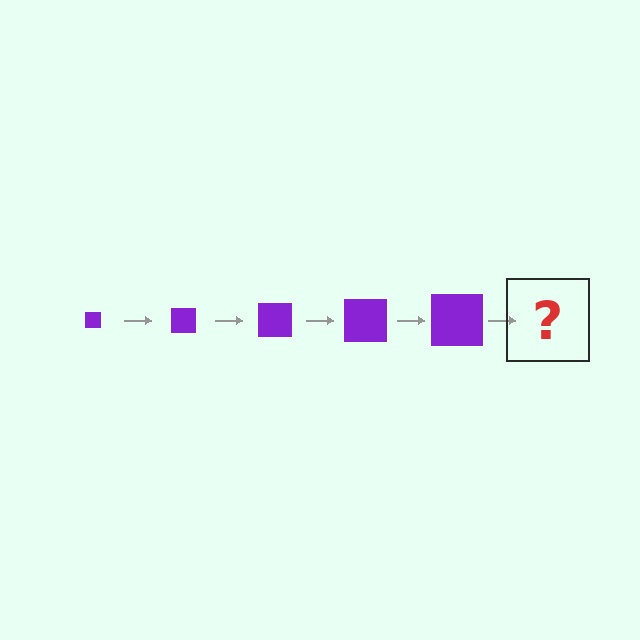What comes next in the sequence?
The next element should be a purple square, larger than the previous one.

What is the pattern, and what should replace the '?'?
The pattern is that the square gets progressively larger each step. The '?' should be a purple square, larger than the previous one.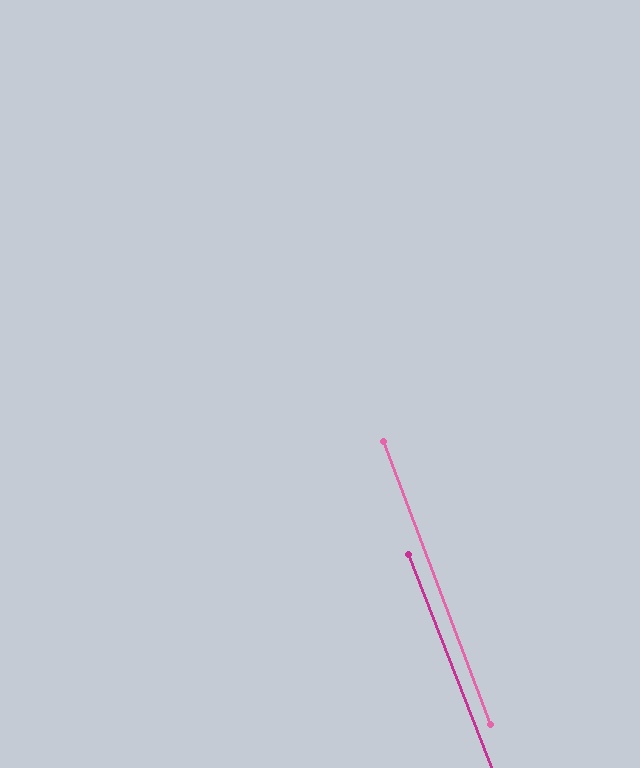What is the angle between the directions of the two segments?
Approximately 0 degrees.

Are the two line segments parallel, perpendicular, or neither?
Parallel — their directions differ by only 0.5°.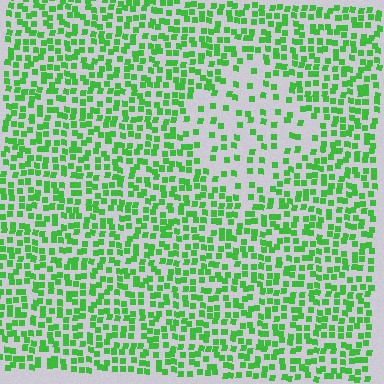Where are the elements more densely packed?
The elements are more densely packed outside the diamond boundary.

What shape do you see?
I see a diamond.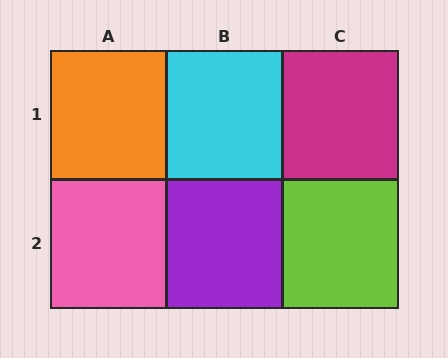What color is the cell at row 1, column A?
Orange.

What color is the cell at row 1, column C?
Magenta.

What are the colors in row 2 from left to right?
Pink, purple, lime.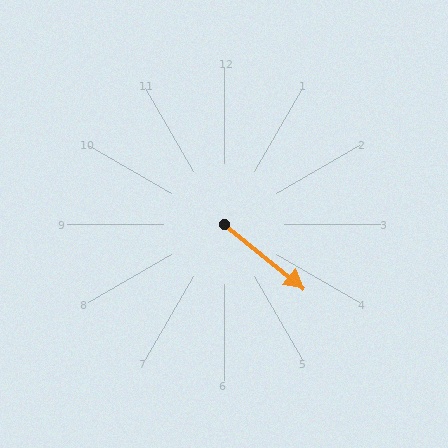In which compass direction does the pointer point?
Southeast.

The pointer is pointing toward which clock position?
Roughly 4 o'clock.